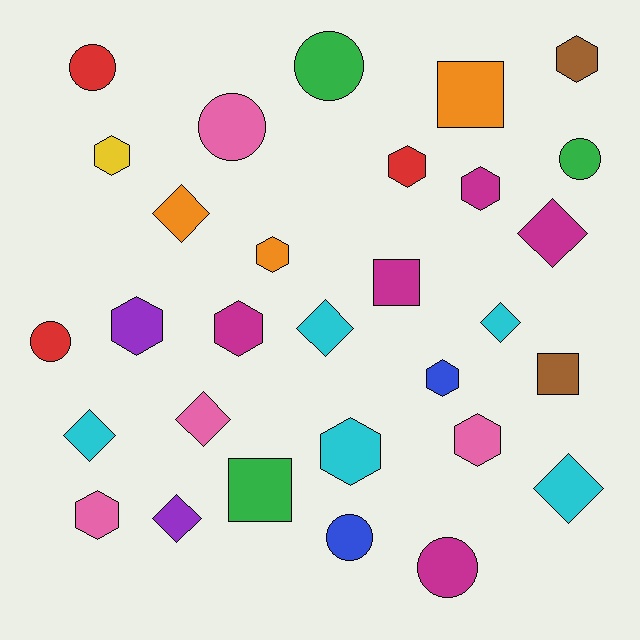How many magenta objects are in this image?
There are 5 magenta objects.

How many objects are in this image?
There are 30 objects.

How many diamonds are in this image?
There are 8 diamonds.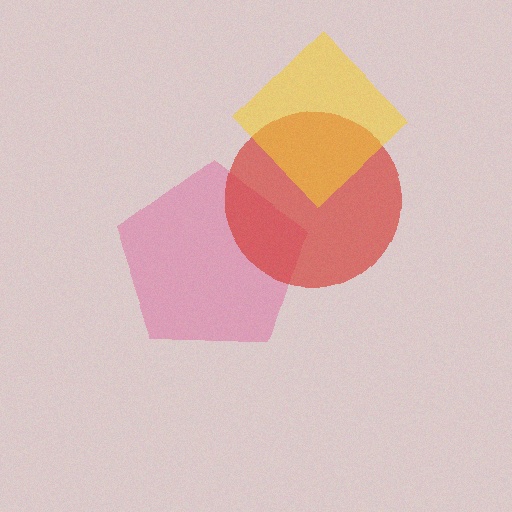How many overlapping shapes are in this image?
There are 3 overlapping shapes in the image.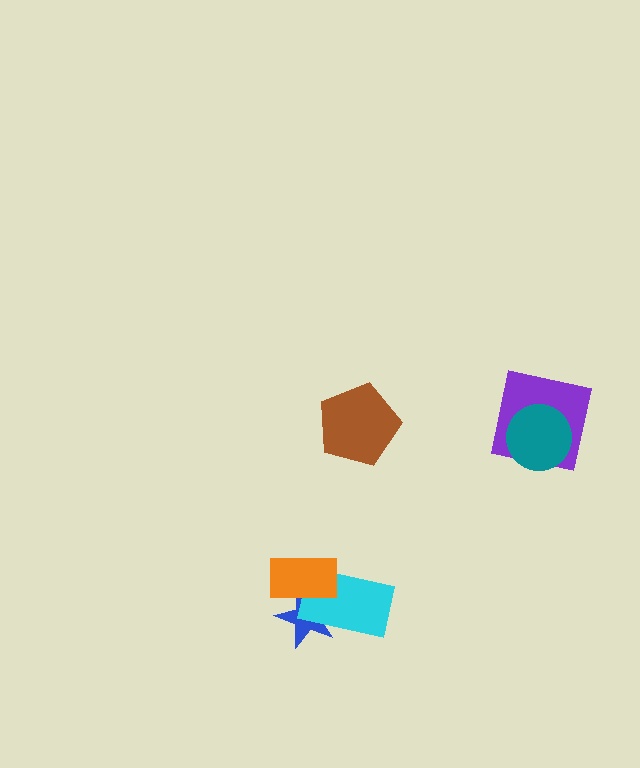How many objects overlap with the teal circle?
1 object overlaps with the teal circle.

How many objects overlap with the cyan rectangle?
2 objects overlap with the cyan rectangle.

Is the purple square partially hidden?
Yes, it is partially covered by another shape.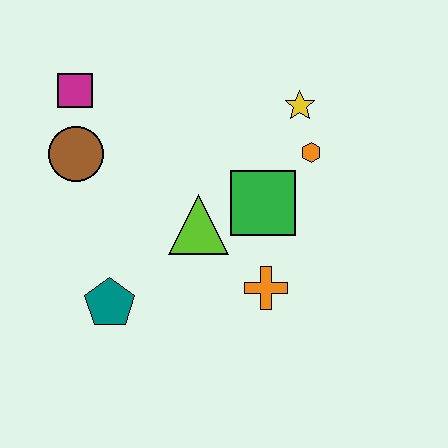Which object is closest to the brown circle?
The magenta square is closest to the brown circle.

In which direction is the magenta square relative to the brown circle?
The magenta square is above the brown circle.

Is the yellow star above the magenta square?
No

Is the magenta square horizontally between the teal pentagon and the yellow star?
No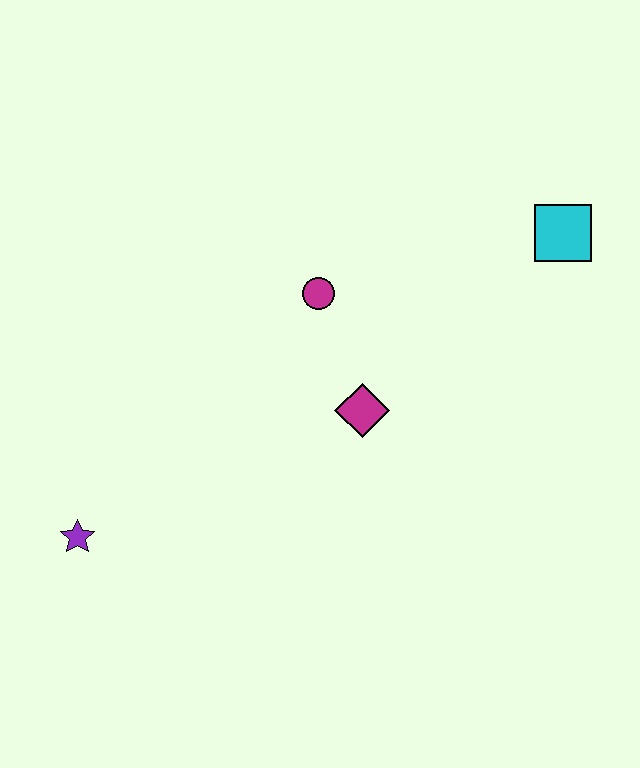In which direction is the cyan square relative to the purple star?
The cyan square is to the right of the purple star.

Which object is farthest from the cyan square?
The purple star is farthest from the cyan square.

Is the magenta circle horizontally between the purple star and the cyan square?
Yes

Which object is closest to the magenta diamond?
The magenta circle is closest to the magenta diamond.